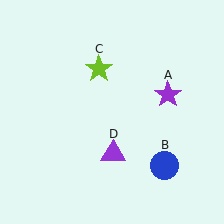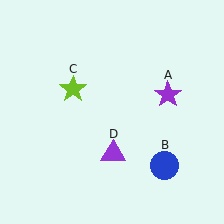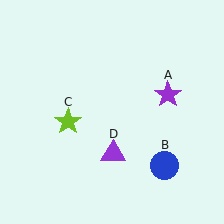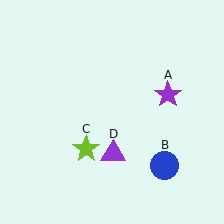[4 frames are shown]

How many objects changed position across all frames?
1 object changed position: lime star (object C).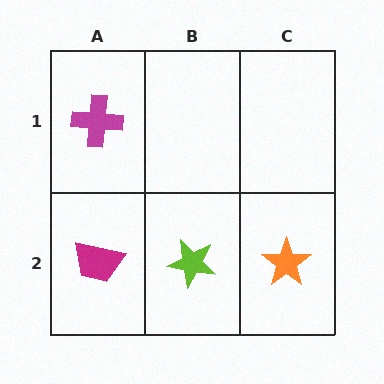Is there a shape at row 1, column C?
No, that cell is empty.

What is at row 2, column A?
A magenta trapezoid.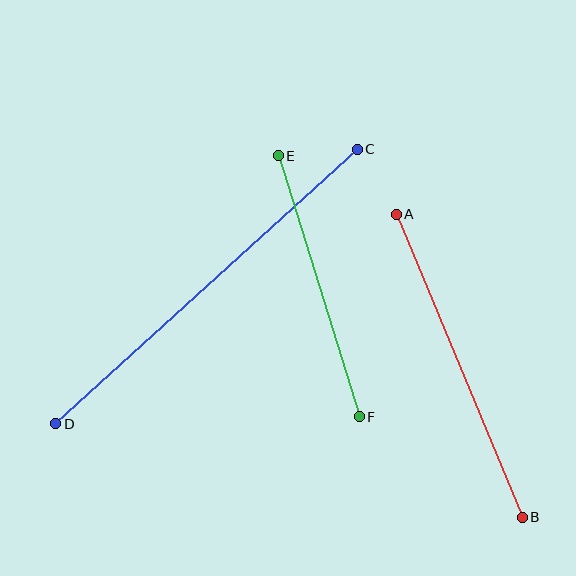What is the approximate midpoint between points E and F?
The midpoint is at approximately (319, 286) pixels.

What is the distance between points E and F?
The distance is approximately 273 pixels.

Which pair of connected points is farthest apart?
Points C and D are farthest apart.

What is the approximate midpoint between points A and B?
The midpoint is at approximately (459, 366) pixels.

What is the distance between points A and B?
The distance is approximately 328 pixels.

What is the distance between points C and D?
The distance is approximately 408 pixels.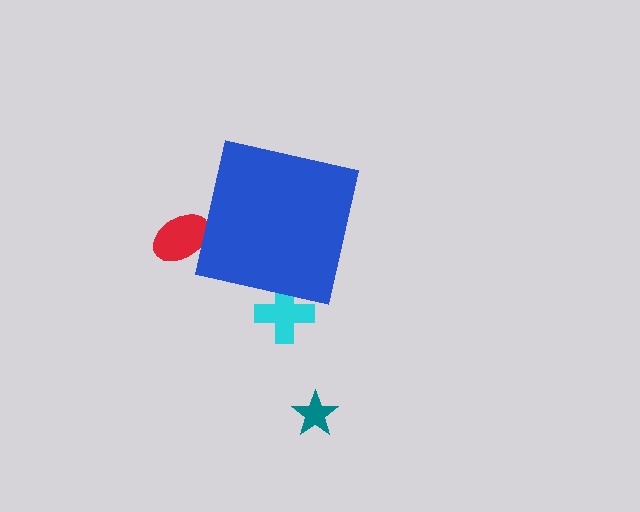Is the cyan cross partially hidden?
Yes, the cyan cross is partially hidden behind the blue square.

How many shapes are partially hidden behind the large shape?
2 shapes are partially hidden.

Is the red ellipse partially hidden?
Yes, the red ellipse is partially hidden behind the blue square.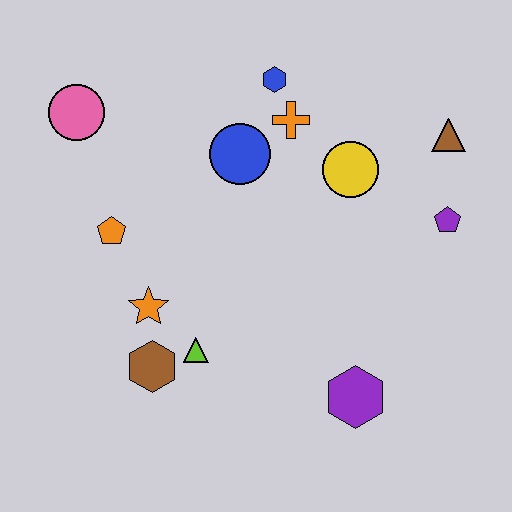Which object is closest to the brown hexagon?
The lime triangle is closest to the brown hexagon.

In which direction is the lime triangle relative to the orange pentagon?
The lime triangle is below the orange pentagon.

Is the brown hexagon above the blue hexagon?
No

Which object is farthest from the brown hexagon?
The brown triangle is farthest from the brown hexagon.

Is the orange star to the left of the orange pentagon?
No